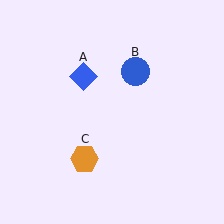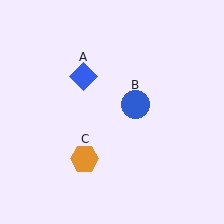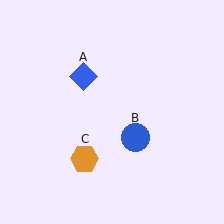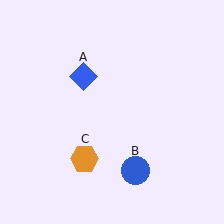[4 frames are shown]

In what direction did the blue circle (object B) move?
The blue circle (object B) moved down.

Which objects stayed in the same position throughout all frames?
Blue diamond (object A) and orange hexagon (object C) remained stationary.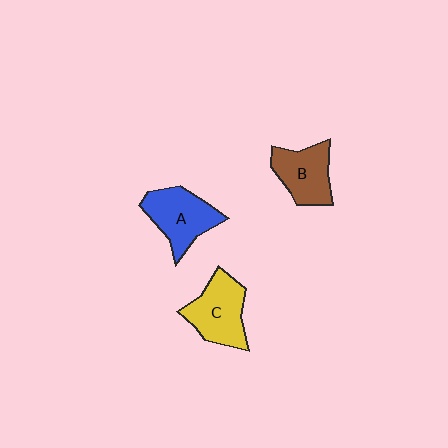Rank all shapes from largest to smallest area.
From largest to smallest: C (yellow), A (blue), B (brown).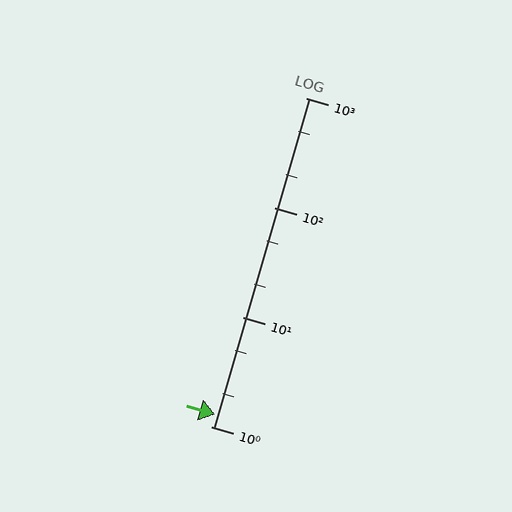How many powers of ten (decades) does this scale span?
The scale spans 3 decades, from 1 to 1000.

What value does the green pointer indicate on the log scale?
The pointer indicates approximately 1.3.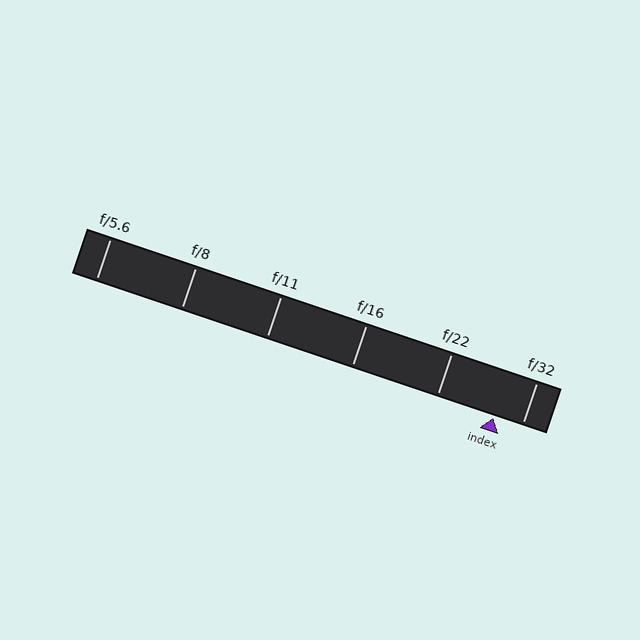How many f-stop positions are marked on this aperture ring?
There are 6 f-stop positions marked.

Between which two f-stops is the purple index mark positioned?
The index mark is between f/22 and f/32.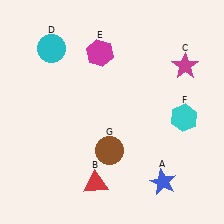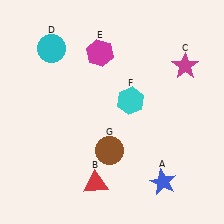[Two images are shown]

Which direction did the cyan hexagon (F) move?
The cyan hexagon (F) moved left.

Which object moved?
The cyan hexagon (F) moved left.